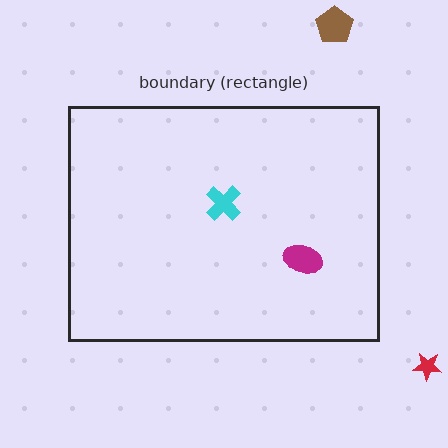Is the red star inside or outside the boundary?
Outside.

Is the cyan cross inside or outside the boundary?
Inside.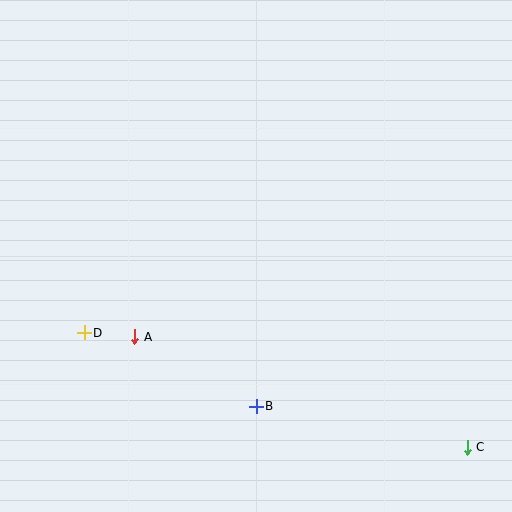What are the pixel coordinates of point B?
Point B is at (256, 406).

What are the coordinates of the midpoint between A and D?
The midpoint between A and D is at (110, 335).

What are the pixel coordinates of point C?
Point C is at (467, 447).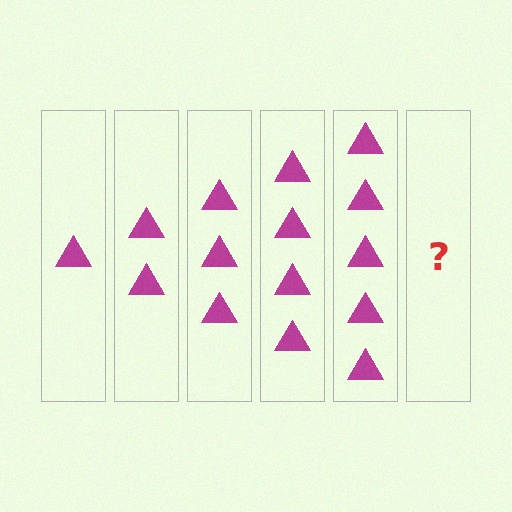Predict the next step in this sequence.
The next step is 6 triangles.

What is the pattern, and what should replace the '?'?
The pattern is that each step adds one more triangle. The '?' should be 6 triangles.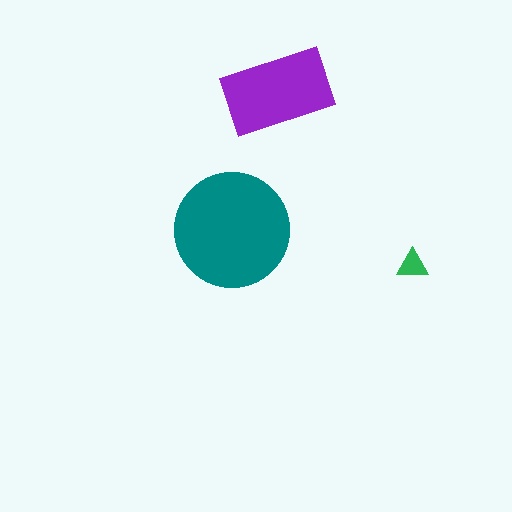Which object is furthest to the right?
The green triangle is rightmost.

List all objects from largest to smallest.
The teal circle, the purple rectangle, the green triangle.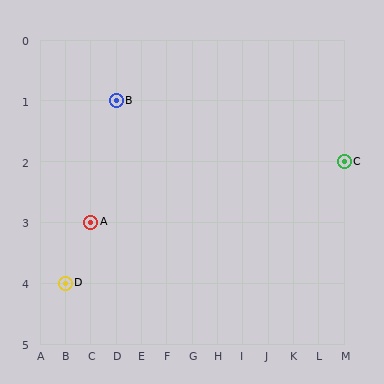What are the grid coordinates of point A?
Point A is at grid coordinates (C, 3).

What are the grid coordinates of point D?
Point D is at grid coordinates (B, 4).